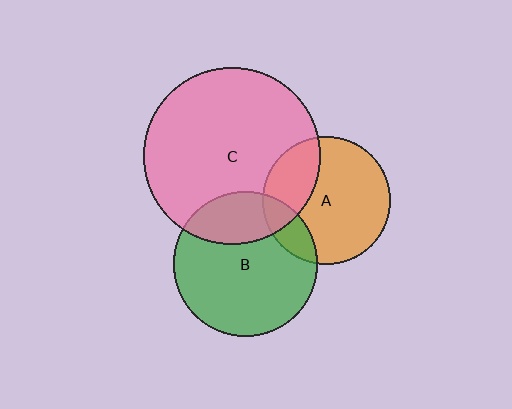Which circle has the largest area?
Circle C (pink).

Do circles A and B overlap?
Yes.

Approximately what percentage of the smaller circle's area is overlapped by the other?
Approximately 15%.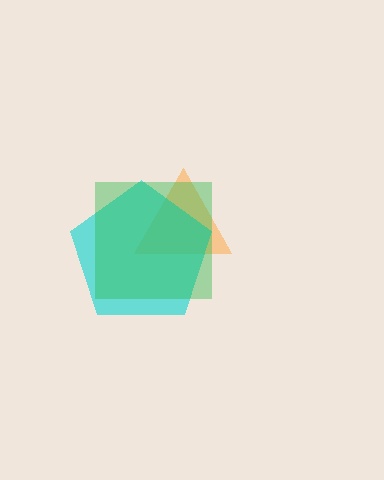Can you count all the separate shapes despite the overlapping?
Yes, there are 3 separate shapes.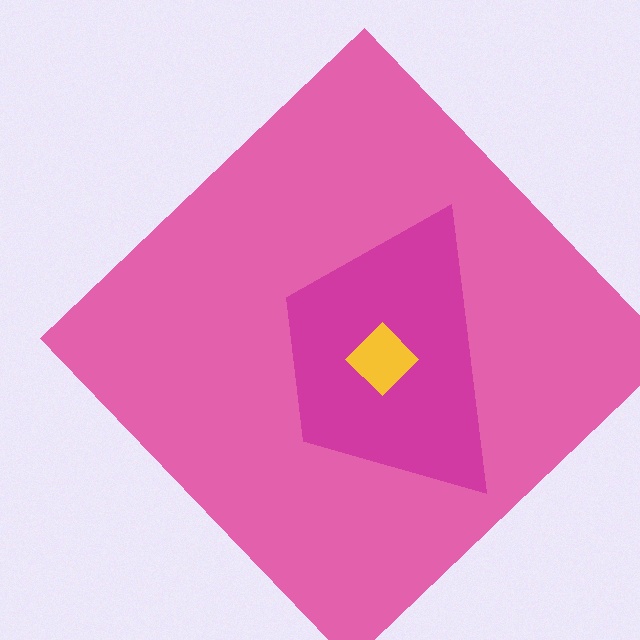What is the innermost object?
The yellow diamond.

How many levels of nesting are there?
3.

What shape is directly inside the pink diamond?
The magenta trapezoid.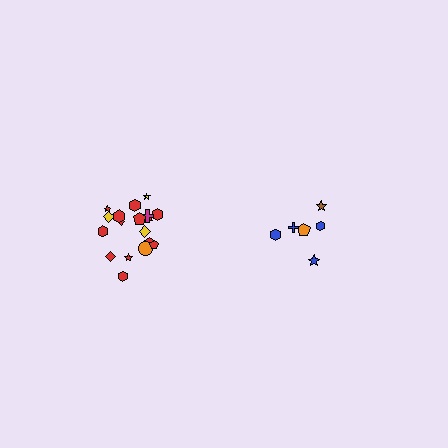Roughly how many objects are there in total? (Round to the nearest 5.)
Roughly 25 objects in total.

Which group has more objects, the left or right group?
The left group.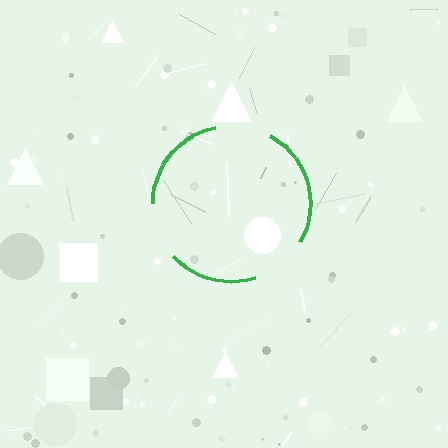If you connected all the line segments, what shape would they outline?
They would outline a circle.